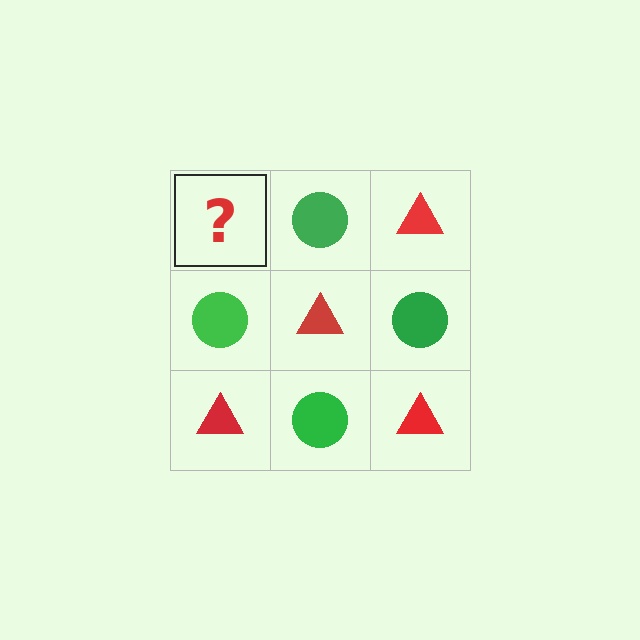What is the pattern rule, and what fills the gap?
The rule is that it alternates red triangle and green circle in a checkerboard pattern. The gap should be filled with a red triangle.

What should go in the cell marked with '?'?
The missing cell should contain a red triangle.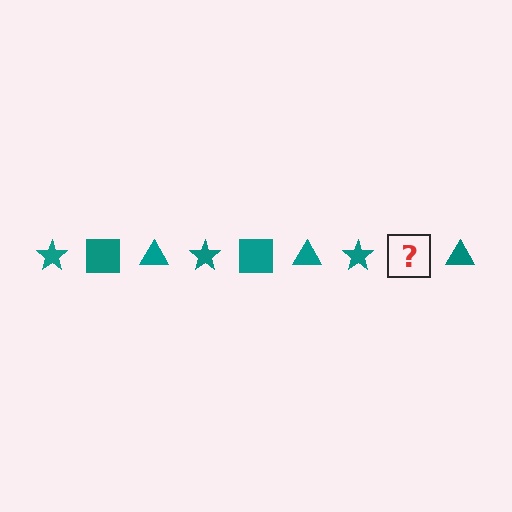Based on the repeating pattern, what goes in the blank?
The blank should be a teal square.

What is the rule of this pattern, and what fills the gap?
The rule is that the pattern cycles through star, square, triangle shapes in teal. The gap should be filled with a teal square.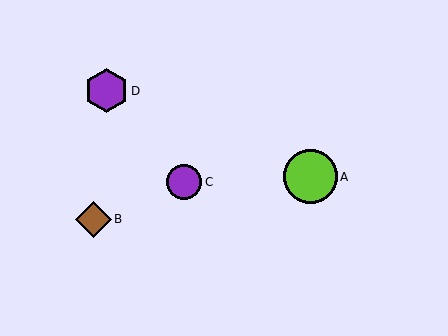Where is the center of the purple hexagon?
The center of the purple hexagon is at (106, 91).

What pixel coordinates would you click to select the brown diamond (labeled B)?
Click at (93, 219) to select the brown diamond B.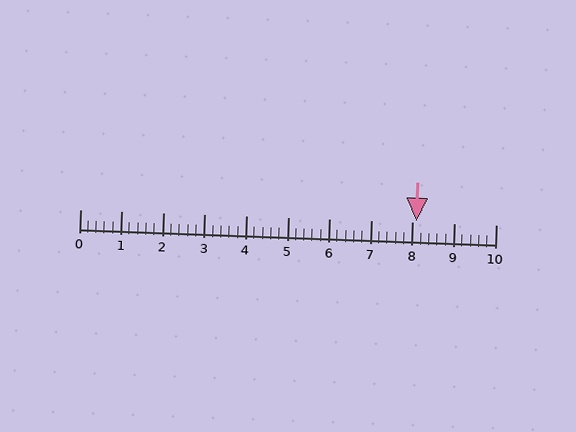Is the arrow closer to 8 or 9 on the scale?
The arrow is closer to 8.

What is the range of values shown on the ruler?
The ruler shows values from 0 to 10.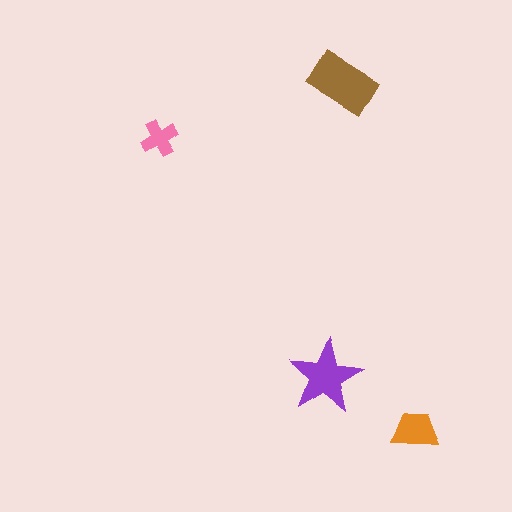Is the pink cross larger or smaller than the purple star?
Smaller.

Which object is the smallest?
The pink cross.